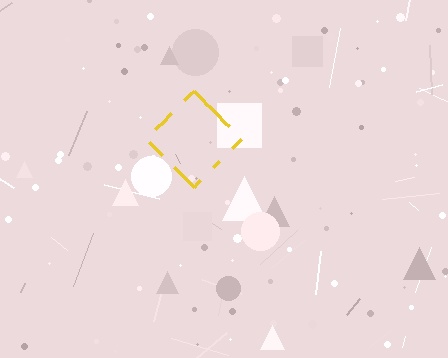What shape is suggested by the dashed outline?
The dashed outline suggests a diamond.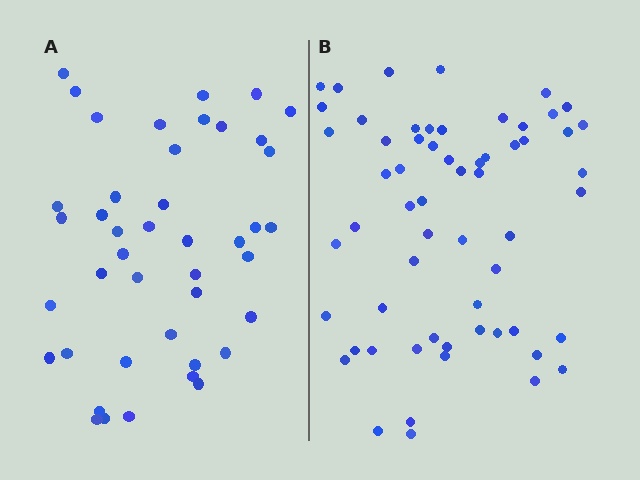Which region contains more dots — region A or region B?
Region B (the right region) has more dots.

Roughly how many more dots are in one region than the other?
Region B has approximately 15 more dots than region A.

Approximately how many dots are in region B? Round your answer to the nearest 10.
About 60 dots.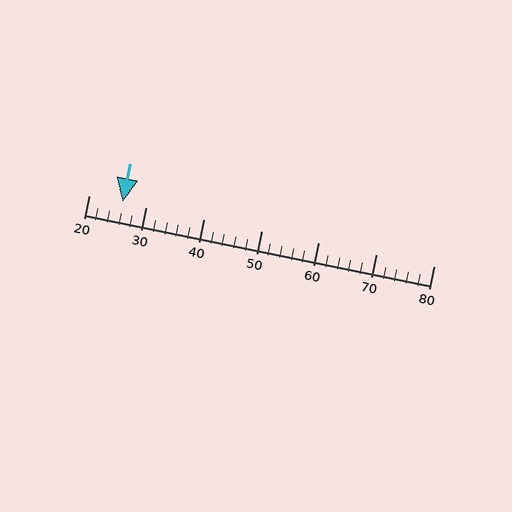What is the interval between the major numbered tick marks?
The major tick marks are spaced 10 units apart.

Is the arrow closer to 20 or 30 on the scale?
The arrow is closer to 30.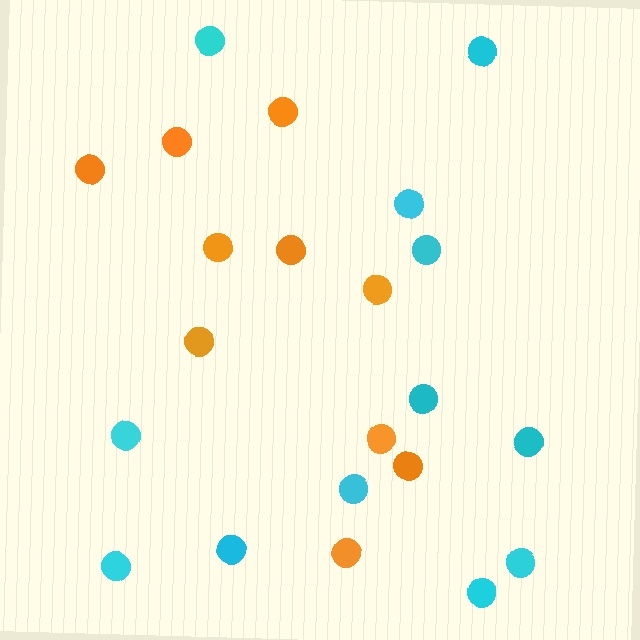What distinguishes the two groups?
There are 2 groups: one group of cyan circles (12) and one group of orange circles (10).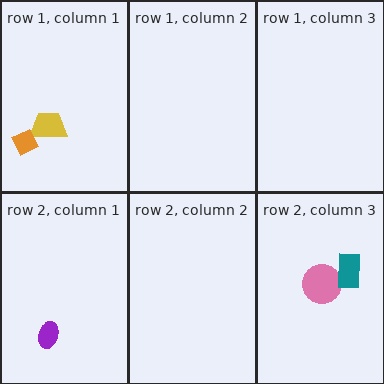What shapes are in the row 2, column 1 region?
The purple ellipse.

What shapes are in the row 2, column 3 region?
The pink circle, the teal rectangle.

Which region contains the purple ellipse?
The row 2, column 1 region.